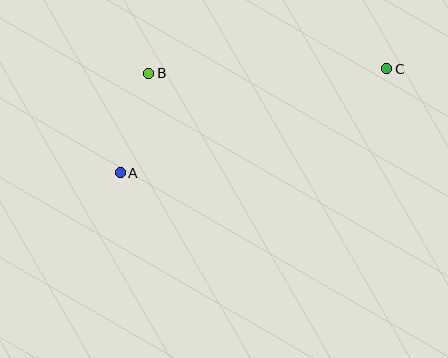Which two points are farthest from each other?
Points A and C are farthest from each other.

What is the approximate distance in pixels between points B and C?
The distance between B and C is approximately 238 pixels.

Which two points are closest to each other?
Points A and B are closest to each other.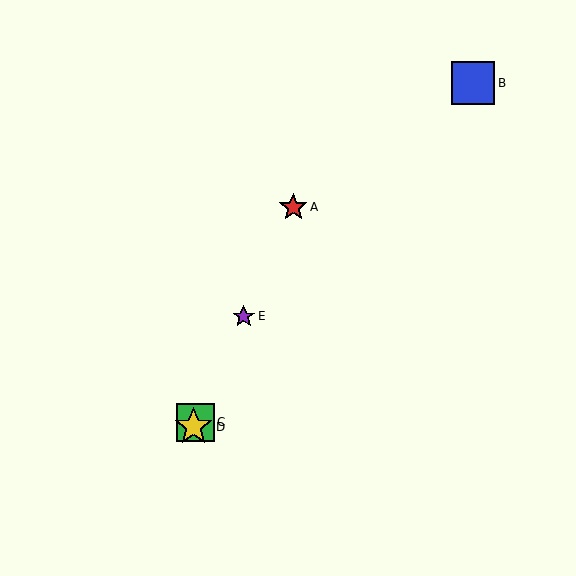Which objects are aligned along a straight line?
Objects A, C, D, E are aligned along a straight line.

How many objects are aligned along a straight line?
4 objects (A, C, D, E) are aligned along a straight line.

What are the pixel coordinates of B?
Object B is at (473, 83).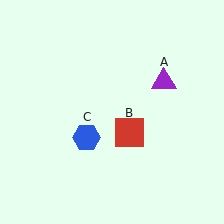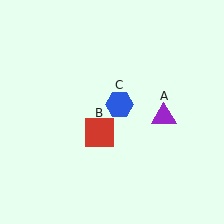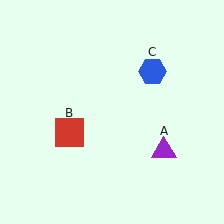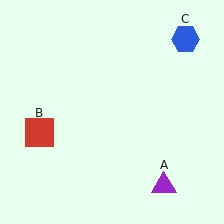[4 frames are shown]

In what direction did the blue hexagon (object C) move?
The blue hexagon (object C) moved up and to the right.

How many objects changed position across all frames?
3 objects changed position: purple triangle (object A), red square (object B), blue hexagon (object C).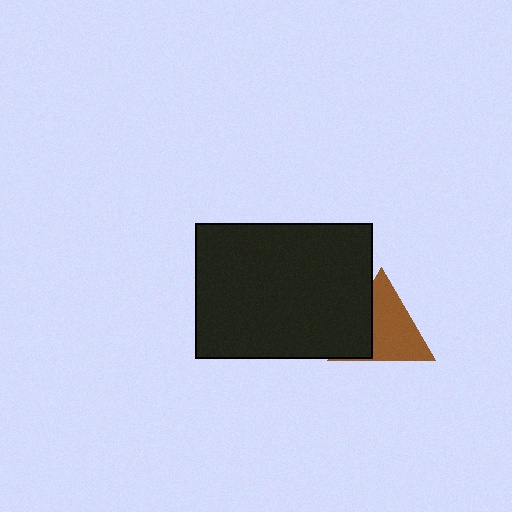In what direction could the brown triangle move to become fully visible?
The brown triangle could move right. That would shift it out from behind the black rectangle entirely.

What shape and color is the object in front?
The object in front is a black rectangle.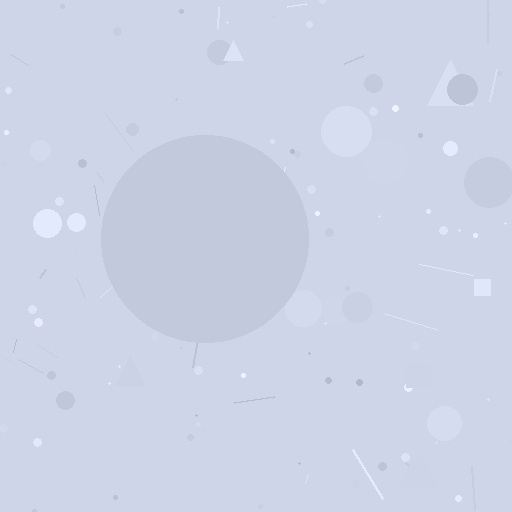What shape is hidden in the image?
A circle is hidden in the image.